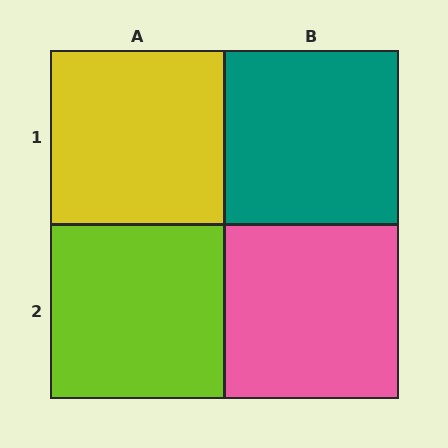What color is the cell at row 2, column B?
Pink.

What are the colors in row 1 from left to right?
Yellow, teal.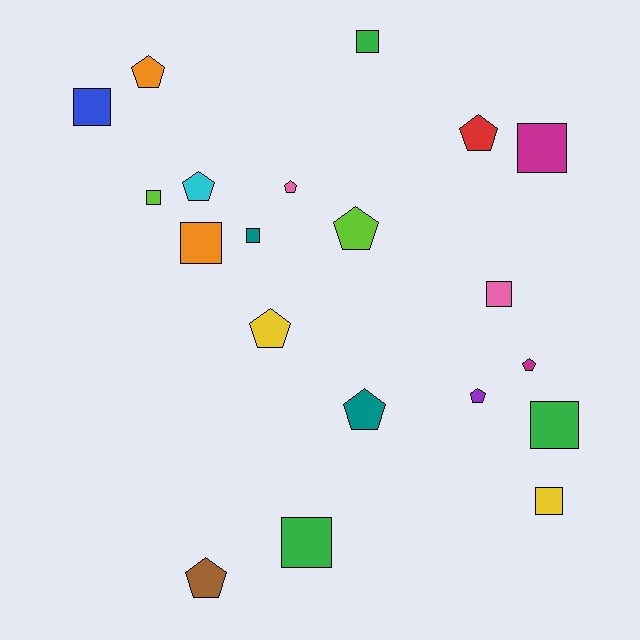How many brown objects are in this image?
There is 1 brown object.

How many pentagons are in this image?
There are 10 pentagons.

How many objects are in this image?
There are 20 objects.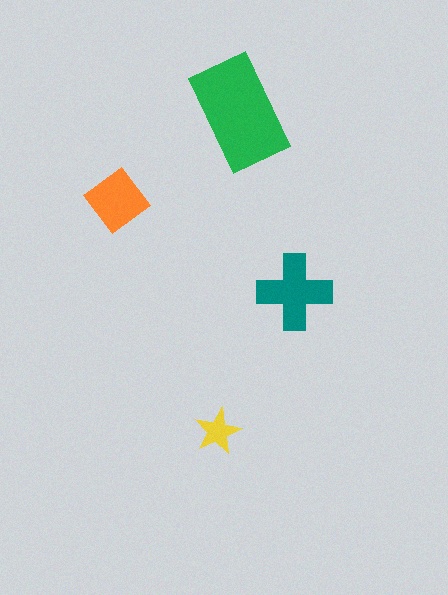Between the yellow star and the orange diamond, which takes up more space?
The orange diamond.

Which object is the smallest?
The yellow star.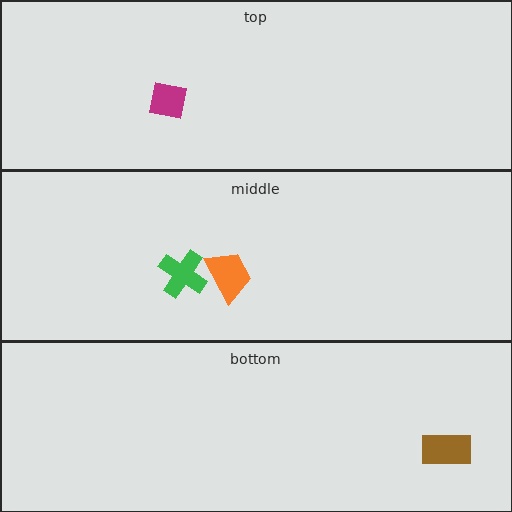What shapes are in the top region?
The magenta square.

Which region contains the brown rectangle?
The bottom region.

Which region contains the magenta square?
The top region.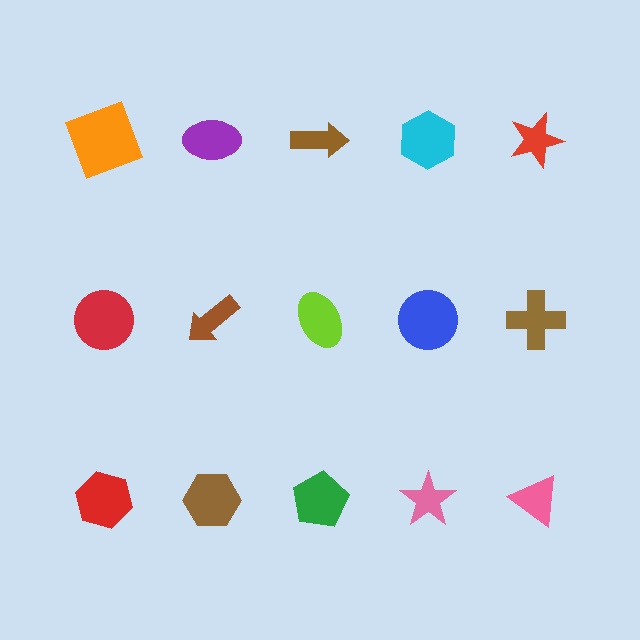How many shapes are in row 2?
5 shapes.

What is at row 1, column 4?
A cyan hexagon.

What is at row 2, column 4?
A blue circle.